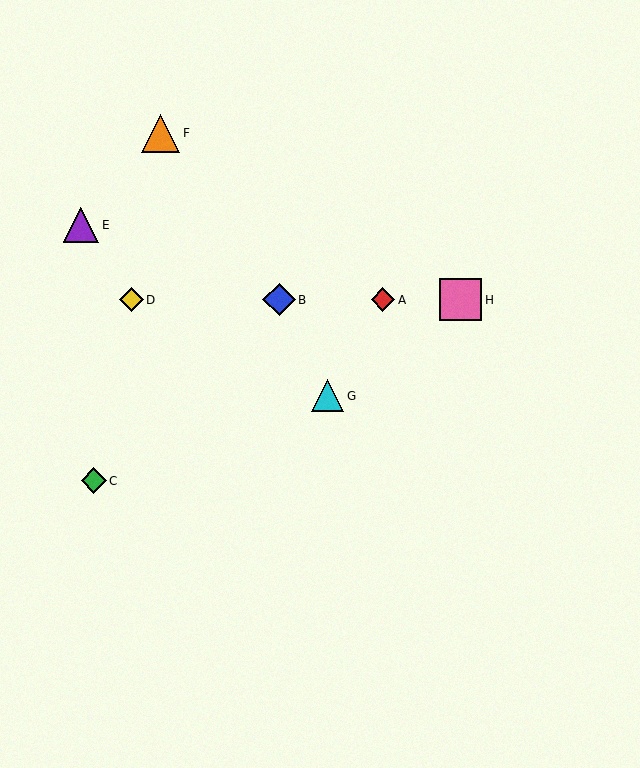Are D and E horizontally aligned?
No, D is at y≈300 and E is at y≈225.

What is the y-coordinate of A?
Object A is at y≈300.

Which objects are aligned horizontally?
Objects A, B, D, H are aligned horizontally.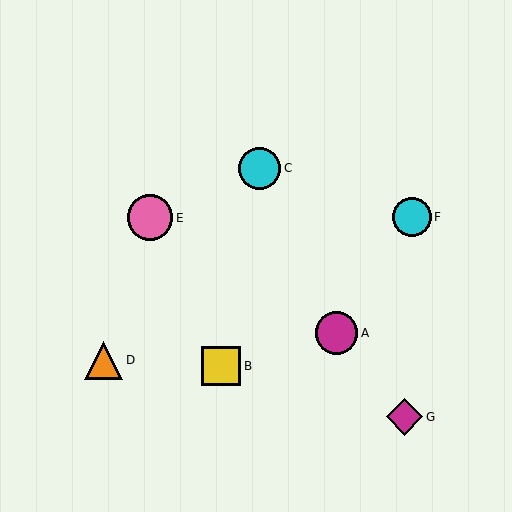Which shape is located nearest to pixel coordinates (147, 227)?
The pink circle (labeled E) at (150, 218) is nearest to that location.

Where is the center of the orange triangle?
The center of the orange triangle is at (104, 360).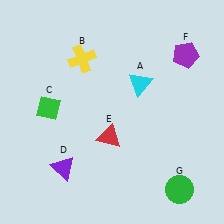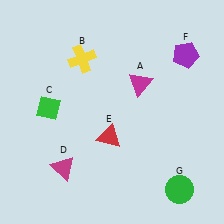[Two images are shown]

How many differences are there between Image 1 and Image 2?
There are 2 differences between the two images.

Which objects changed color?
A changed from cyan to magenta. D changed from purple to magenta.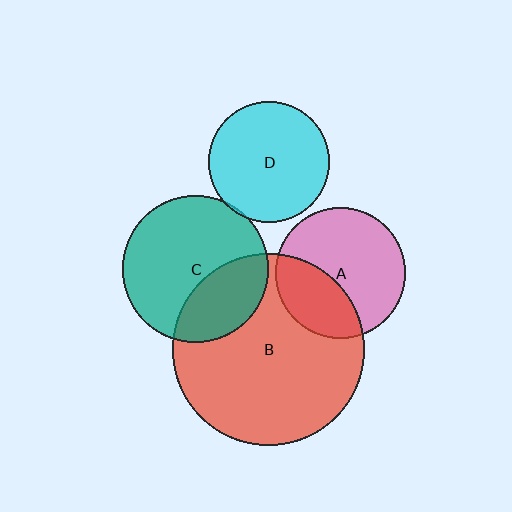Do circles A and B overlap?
Yes.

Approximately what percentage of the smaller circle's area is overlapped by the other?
Approximately 35%.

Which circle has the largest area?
Circle B (red).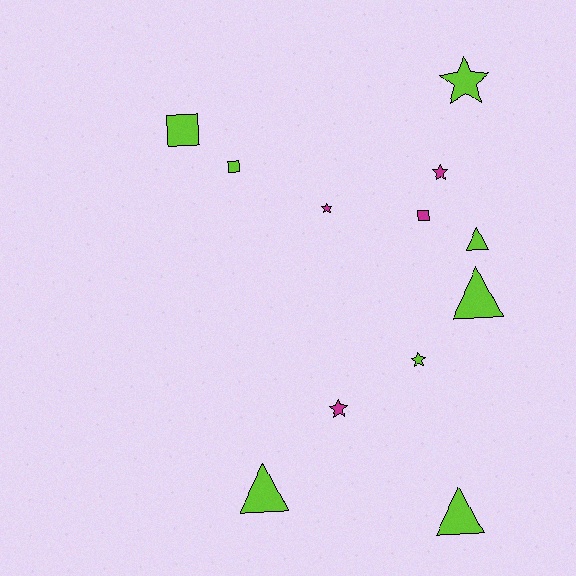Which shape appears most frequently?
Star, with 5 objects.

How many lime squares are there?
There are 2 lime squares.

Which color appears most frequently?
Lime, with 8 objects.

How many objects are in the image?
There are 12 objects.